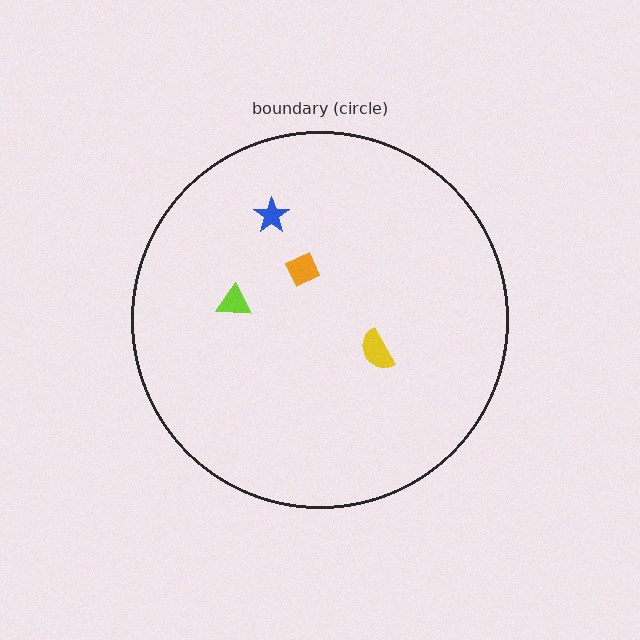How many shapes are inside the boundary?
4 inside, 0 outside.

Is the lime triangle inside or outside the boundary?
Inside.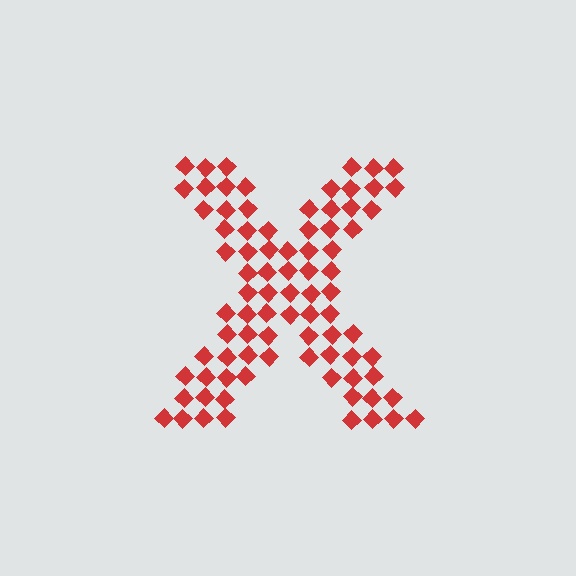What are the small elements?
The small elements are diamonds.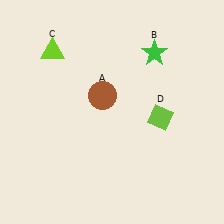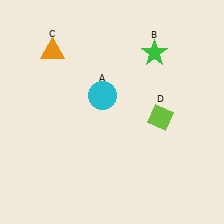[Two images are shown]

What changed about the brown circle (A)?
In Image 1, A is brown. In Image 2, it changed to cyan.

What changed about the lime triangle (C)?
In Image 1, C is lime. In Image 2, it changed to orange.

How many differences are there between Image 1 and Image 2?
There are 2 differences between the two images.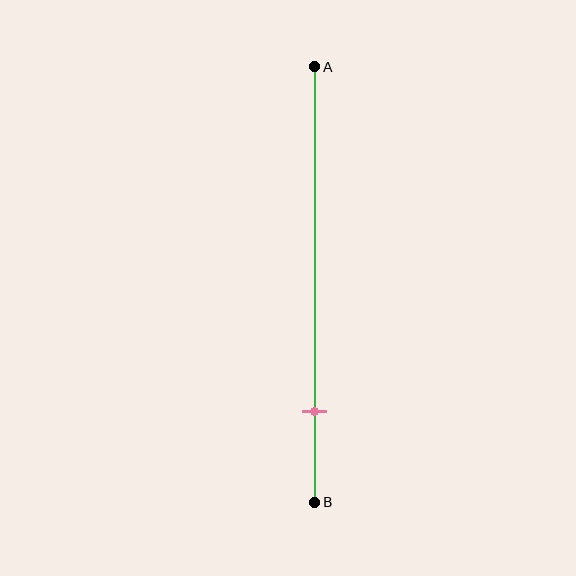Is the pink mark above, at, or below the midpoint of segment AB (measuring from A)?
The pink mark is below the midpoint of segment AB.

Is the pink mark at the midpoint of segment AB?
No, the mark is at about 80% from A, not at the 50% midpoint.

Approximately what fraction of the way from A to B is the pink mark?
The pink mark is approximately 80% of the way from A to B.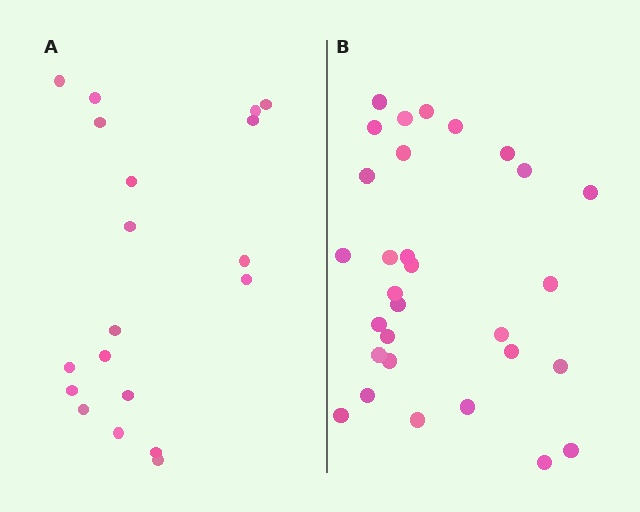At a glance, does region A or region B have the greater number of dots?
Region B (the right region) has more dots.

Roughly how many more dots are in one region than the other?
Region B has roughly 12 or so more dots than region A.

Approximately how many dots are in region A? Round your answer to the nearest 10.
About 20 dots. (The exact count is 19, which rounds to 20.)